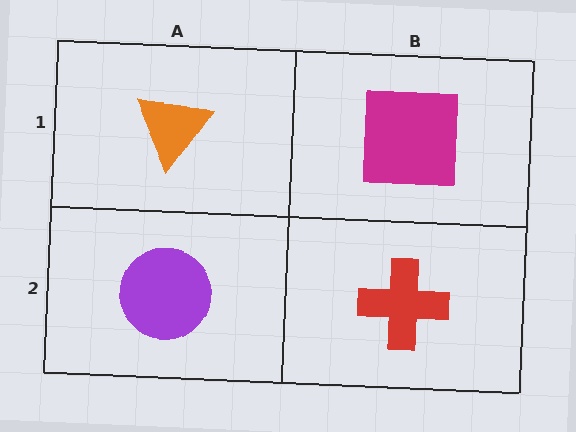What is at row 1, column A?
An orange triangle.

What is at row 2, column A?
A purple circle.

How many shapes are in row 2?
2 shapes.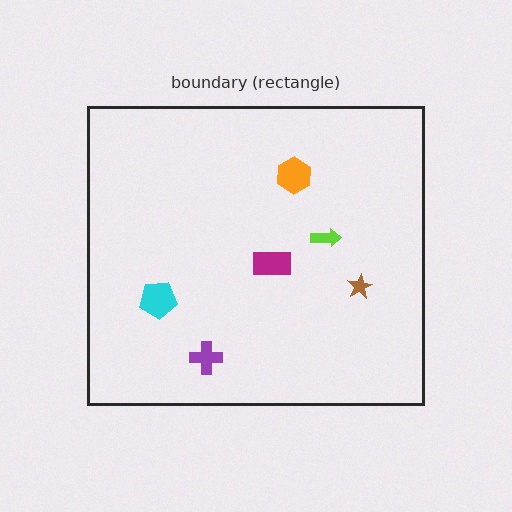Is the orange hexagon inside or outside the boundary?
Inside.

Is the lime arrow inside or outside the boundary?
Inside.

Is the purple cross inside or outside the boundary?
Inside.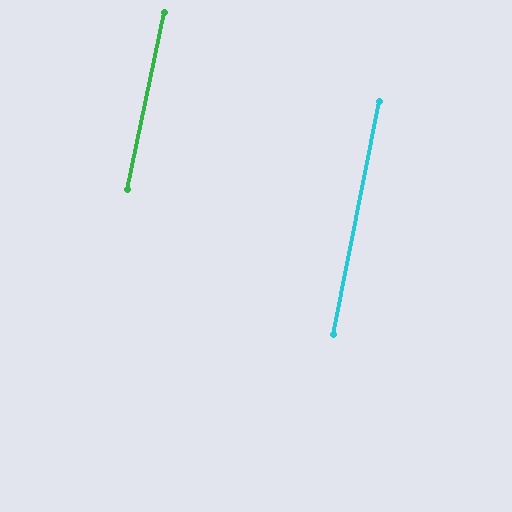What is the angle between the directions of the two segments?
Approximately 1 degree.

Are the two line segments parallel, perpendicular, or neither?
Parallel — their directions differ by only 0.7°.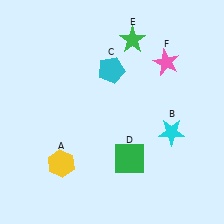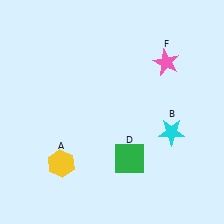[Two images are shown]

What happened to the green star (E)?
The green star (E) was removed in Image 2. It was in the top-right area of Image 1.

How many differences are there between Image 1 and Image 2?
There are 2 differences between the two images.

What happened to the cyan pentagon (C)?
The cyan pentagon (C) was removed in Image 2. It was in the top-left area of Image 1.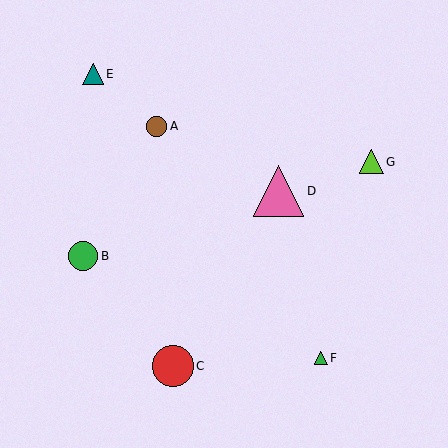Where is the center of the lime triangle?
The center of the lime triangle is at (371, 162).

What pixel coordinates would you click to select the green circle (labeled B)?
Click at (83, 256) to select the green circle B.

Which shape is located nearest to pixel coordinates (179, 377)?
The red circle (labeled C) at (173, 366) is nearest to that location.